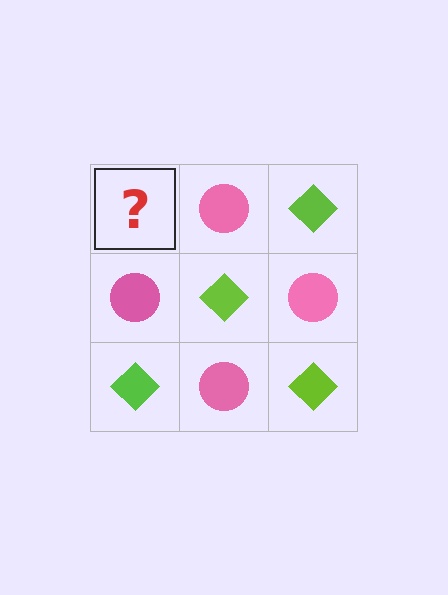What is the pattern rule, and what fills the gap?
The rule is that it alternates lime diamond and pink circle in a checkerboard pattern. The gap should be filled with a lime diamond.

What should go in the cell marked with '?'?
The missing cell should contain a lime diamond.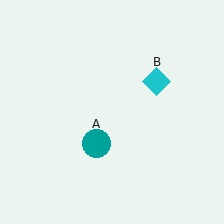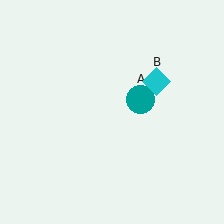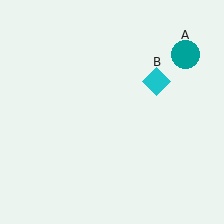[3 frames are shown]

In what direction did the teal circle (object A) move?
The teal circle (object A) moved up and to the right.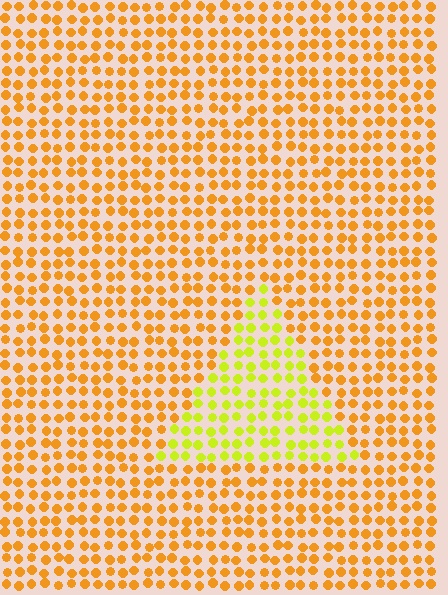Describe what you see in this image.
The image is filled with small orange elements in a uniform arrangement. A triangle-shaped region is visible where the elements are tinted to a slightly different hue, forming a subtle color boundary.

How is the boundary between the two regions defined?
The boundary is defined purely by a slight shift in hue (about 37 degrees). Spacing, size, and orientation are identical on both sides.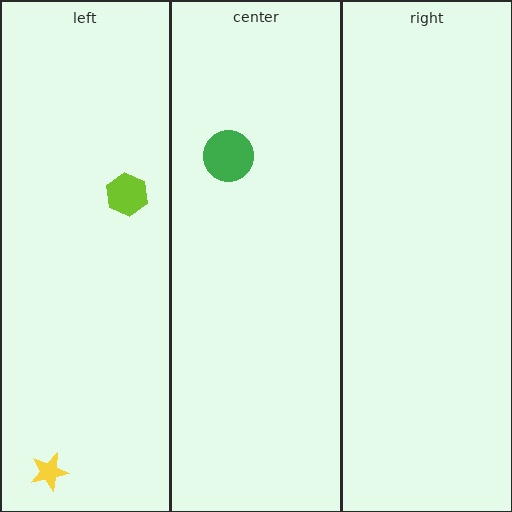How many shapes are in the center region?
1.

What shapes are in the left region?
The lime hexagon, the yellow star.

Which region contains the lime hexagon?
The left region.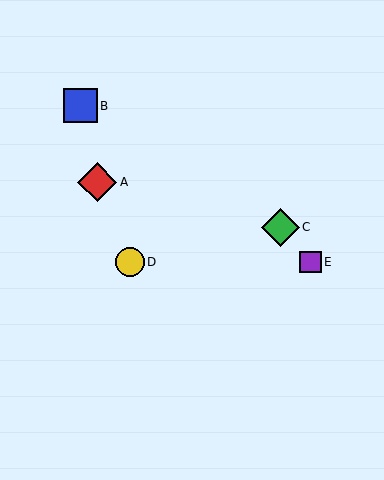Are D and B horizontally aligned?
No, D is at y≈262 and B is at y≈106.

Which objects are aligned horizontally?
Objects D, E are aligned horizontally.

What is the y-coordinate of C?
Object C is at y≈227.